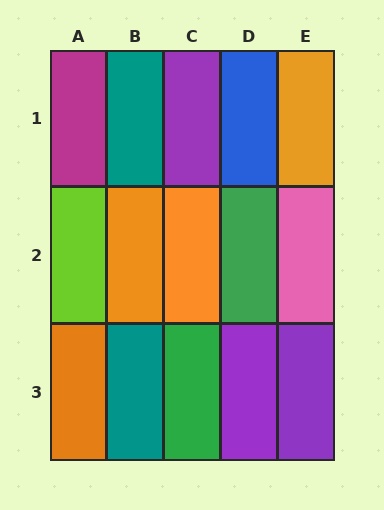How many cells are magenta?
1 cell is magenta.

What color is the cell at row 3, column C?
Green.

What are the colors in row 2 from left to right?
Lime, orange, orange, green, pink.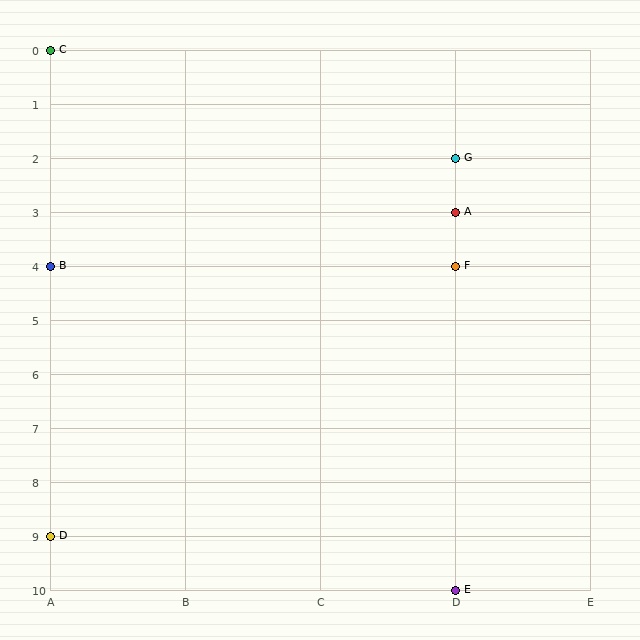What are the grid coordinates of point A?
Point A is at grid coordinates (D, 3).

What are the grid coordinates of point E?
Point E is at grid coordinates (D, 10).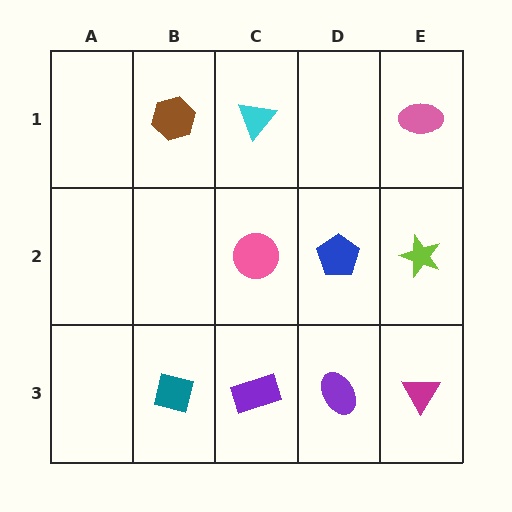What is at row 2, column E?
A lime star.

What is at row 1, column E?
A pink ellipse.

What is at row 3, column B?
A teal square.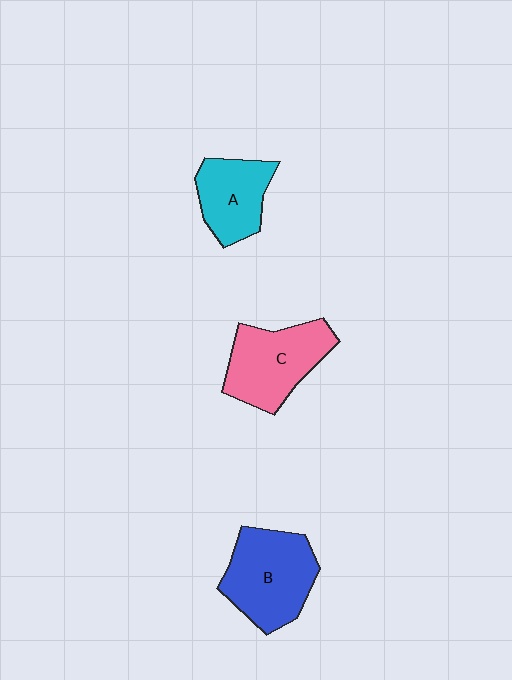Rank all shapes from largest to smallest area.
From largest to smallest: B (blue), C (pink), A (cyan).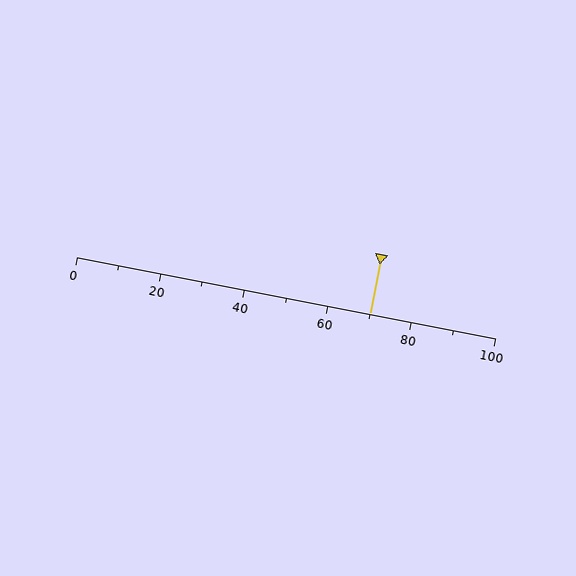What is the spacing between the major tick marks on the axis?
The major ticks are spaced 20 apart.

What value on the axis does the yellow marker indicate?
The marker indicates approximately 70.